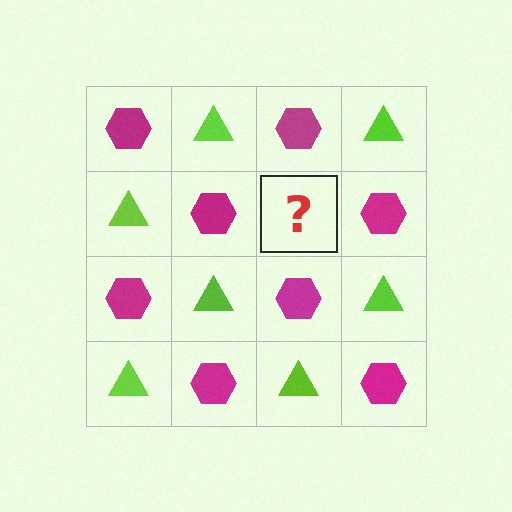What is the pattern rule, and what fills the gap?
The rule is that it alternates magenta hexagon and lime triangle in a checkerboard pattern. The gap should be filled with a lime triangle.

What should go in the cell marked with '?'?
The missing cell should contain a lime triangle.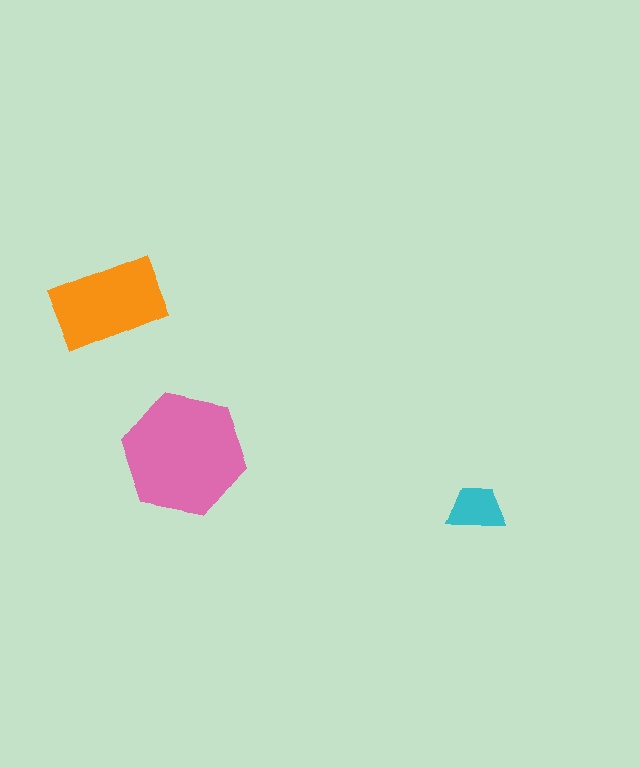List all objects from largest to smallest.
The pink hexagon, the orange rectangle, the cyan trapezoid.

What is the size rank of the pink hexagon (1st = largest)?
1st.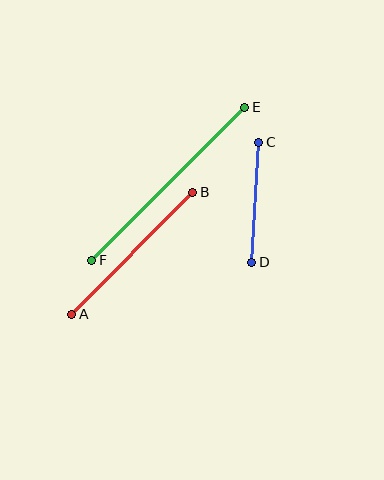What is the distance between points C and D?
The distance is approximately 120 pixels.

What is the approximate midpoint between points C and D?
The midpoint is at approximately (255, 202) pixels.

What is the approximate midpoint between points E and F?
The midpoint is at approximately (168, 184) pixels.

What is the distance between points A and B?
The distance is approximately 172 pixels.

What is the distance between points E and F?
The distance is approximately 216 pixels.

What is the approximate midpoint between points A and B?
The midpoint is at approximately (132, 253) pixels.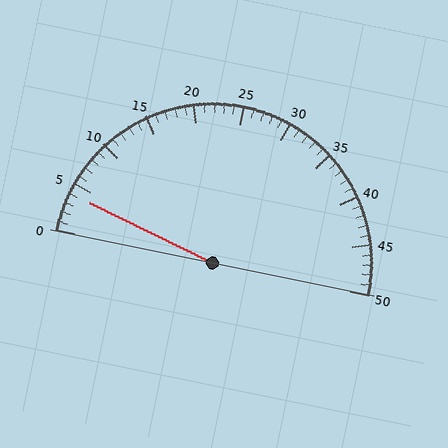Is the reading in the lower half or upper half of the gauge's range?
The reading is in the lower half of the range (0 to 50).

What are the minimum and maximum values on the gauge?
The gauge ranges from 0 to 50.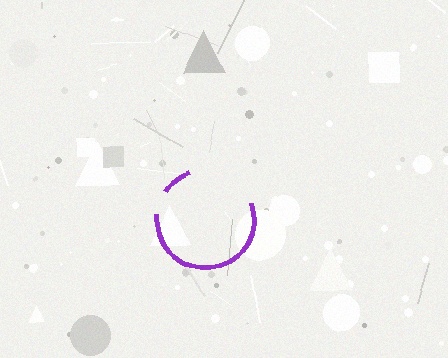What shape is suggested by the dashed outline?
The dashed outline suggests a circle.